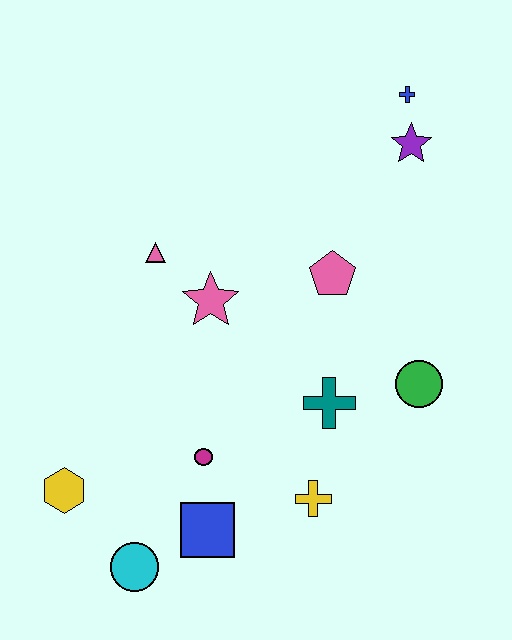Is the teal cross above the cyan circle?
Yes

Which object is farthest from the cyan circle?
The blue cross is farthest from the cyan circle.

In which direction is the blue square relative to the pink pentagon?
The blue square is below the pink pentagon.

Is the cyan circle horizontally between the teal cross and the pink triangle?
No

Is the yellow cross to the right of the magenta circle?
Yes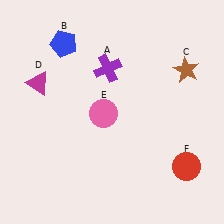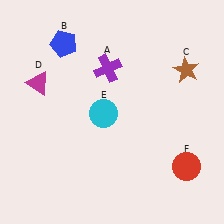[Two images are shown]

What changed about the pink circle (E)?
In Image 1, E is pink. In Image 2, it changed to cyan.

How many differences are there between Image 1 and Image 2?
There is 1 difference between the two images.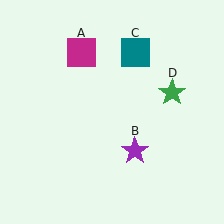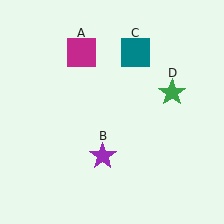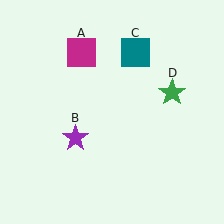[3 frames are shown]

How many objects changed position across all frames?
1 object changed position: purple star (object B).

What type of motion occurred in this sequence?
The purple star (object B) rotated clockwise around the center of the scene.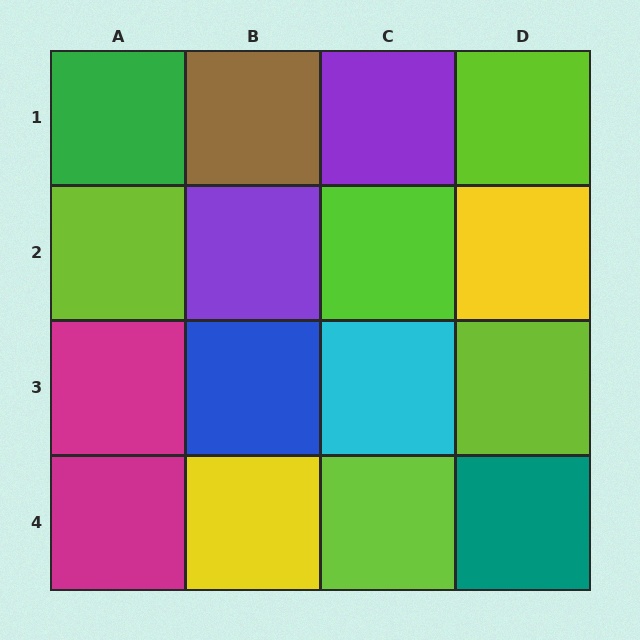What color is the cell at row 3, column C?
Cyan.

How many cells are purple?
2 cells are purple.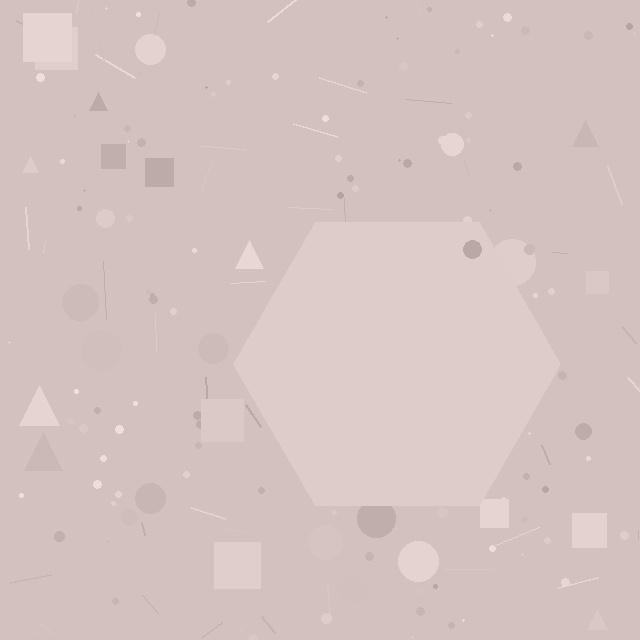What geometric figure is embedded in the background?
A hexagon is embedded in the background.